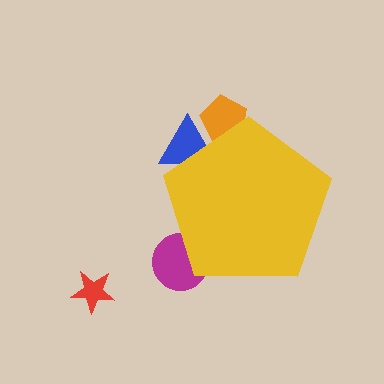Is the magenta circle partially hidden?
Yes, the magenta circle is partially hidden behind the yellow pentagon.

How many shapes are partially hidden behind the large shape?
3 shapes are partially hidden.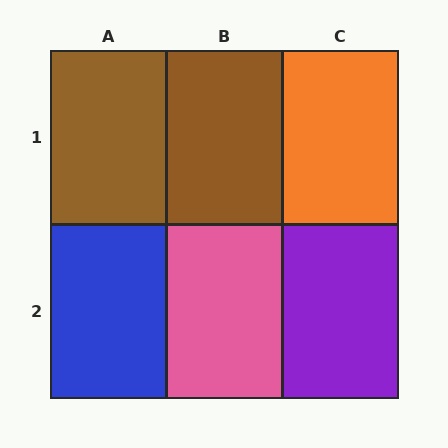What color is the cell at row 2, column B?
Pink.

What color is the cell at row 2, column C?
Purple.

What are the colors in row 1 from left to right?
Brown, brown, orange.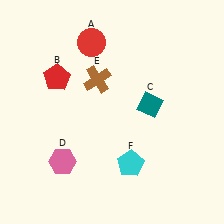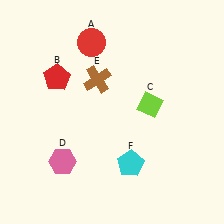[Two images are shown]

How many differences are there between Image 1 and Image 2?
There is 1 difference between the two images.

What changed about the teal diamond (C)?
In Image 1, C is teal. In Image 2, it changed to lime.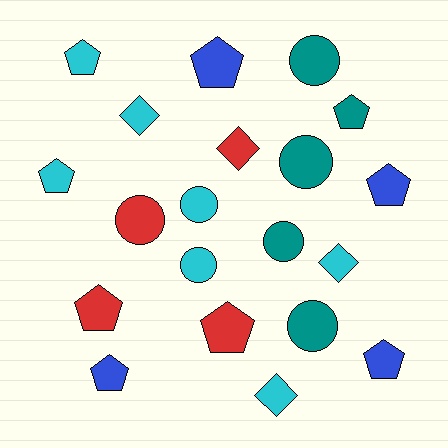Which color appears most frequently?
Cyan, with 7 objects.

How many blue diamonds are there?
There are no blue diamonds.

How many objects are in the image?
There are 20 objects.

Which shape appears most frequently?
Pentagon, with 9 objects.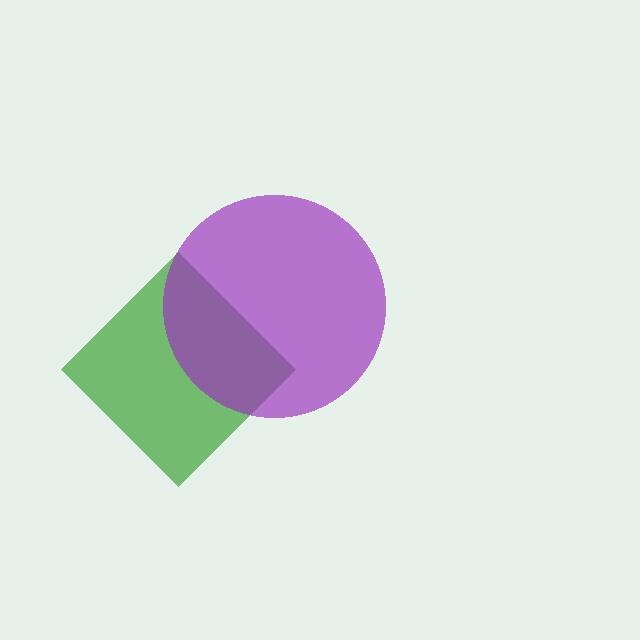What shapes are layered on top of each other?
The layered shapes are: a green diamond, a purple circle.